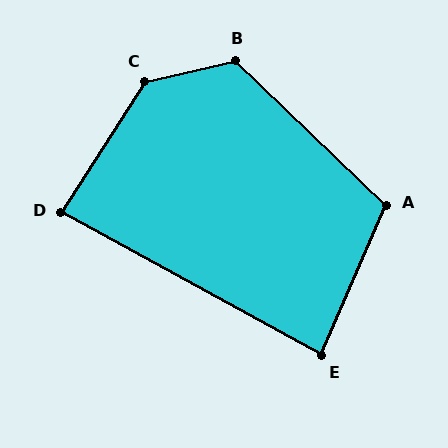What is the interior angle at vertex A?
Approximately 110 degrees (obtuse).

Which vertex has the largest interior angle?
C, at approximately 135 degrees.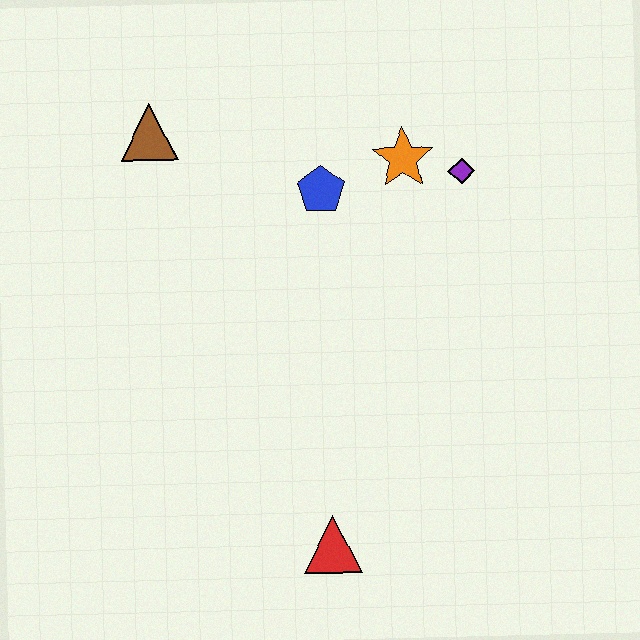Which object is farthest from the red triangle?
The brown triangle is farthest from the red triangle.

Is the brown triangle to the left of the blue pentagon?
Yes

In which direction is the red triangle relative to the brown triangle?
The red triangle is below the brown triangle.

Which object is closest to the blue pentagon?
The orange star is closest to the blue pentagon.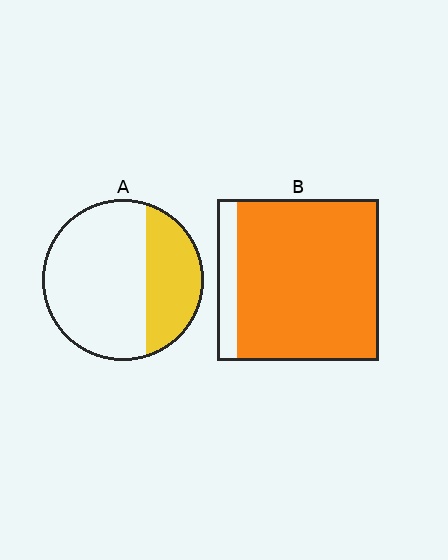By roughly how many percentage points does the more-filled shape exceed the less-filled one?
By roughly 55 percentage points (B over A).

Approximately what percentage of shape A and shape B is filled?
A is approximately 30% and B is approximately 90%.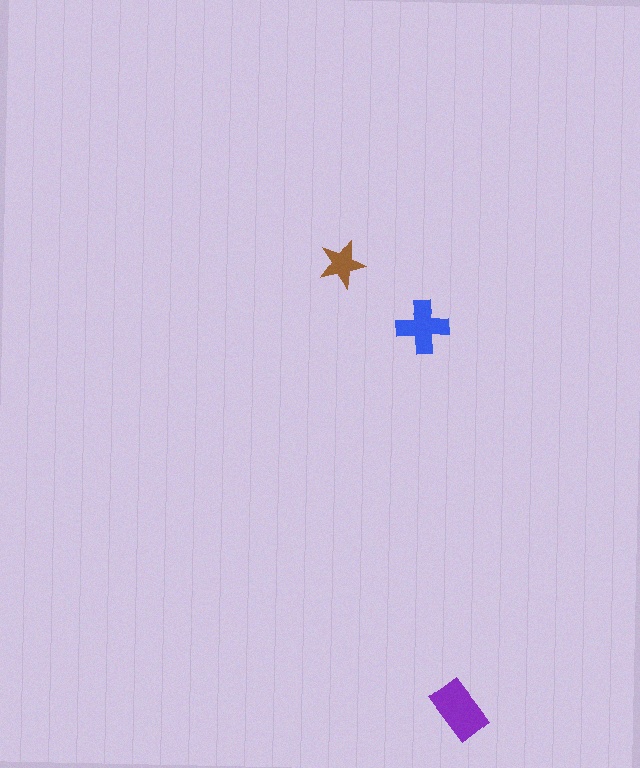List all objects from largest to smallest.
The purple rectangle, the blue cross, the brown star.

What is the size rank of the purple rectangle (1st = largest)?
1st.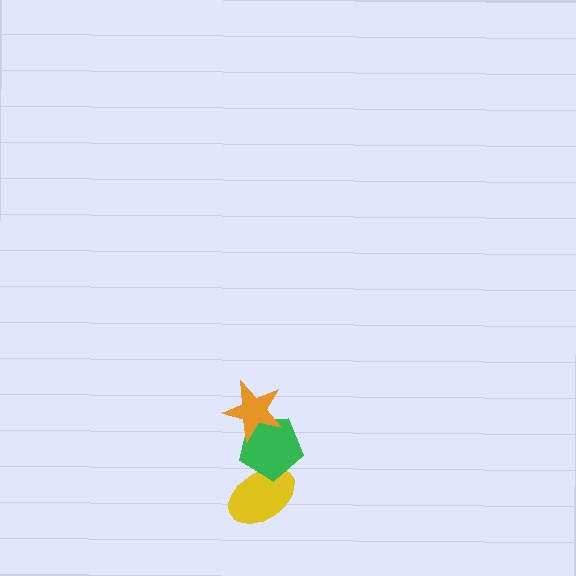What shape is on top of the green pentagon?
The orange star is on top of the green pentagon.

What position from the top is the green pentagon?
The green pentagon is 2nd from the top.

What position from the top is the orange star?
The orange star is 1st from the top.